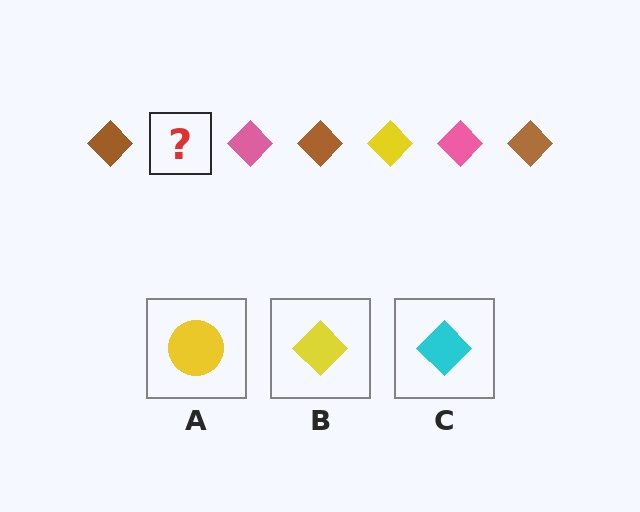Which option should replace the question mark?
Option B.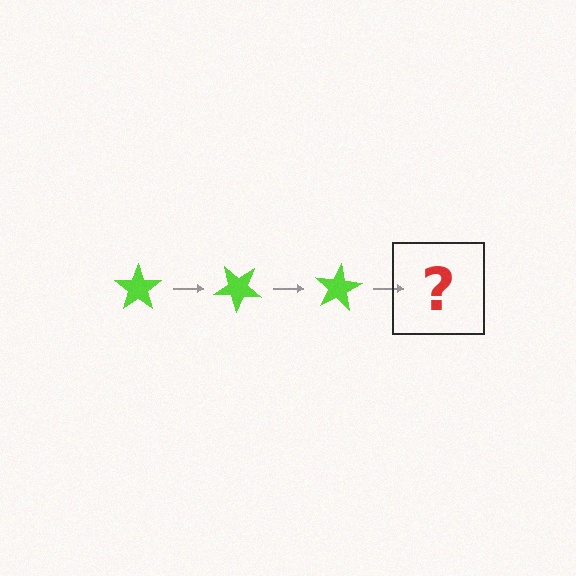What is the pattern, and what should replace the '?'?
The pattern is that the star rotates 40 degrees each step. The '?' should be a lime star rotated 120 degrees.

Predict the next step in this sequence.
The next step is a lime star rotated 120 degrees.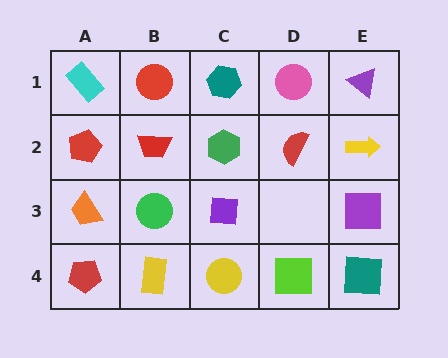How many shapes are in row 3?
4 shapes.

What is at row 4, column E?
A teal square.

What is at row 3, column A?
An orange trapezoid.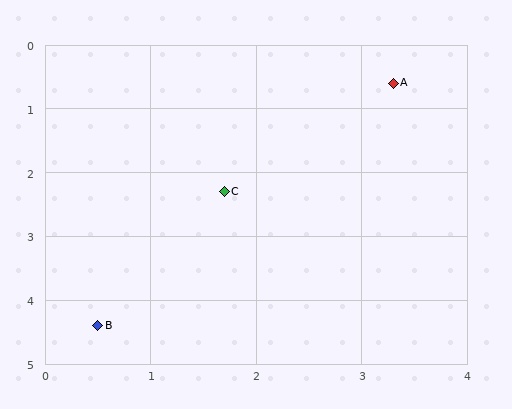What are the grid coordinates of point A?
Point A is at approximately (3.3, 0.6).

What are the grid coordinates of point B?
Point B is at approximately (0.5, 4.4).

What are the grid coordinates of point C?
Point C is at approximately (1.7, 2.3).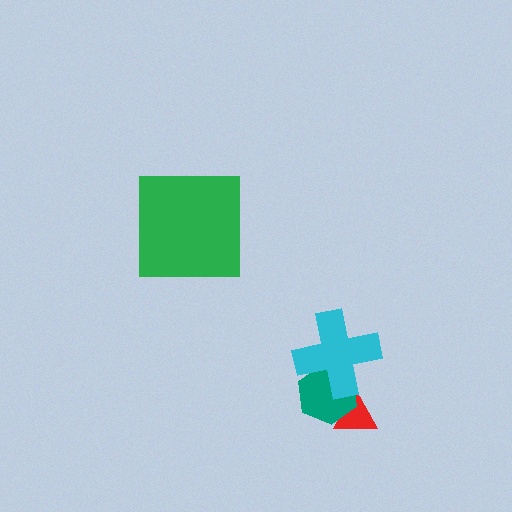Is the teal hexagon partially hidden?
Yes, it is partially covered by another shape.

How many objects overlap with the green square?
0 objects overlap with the green square.